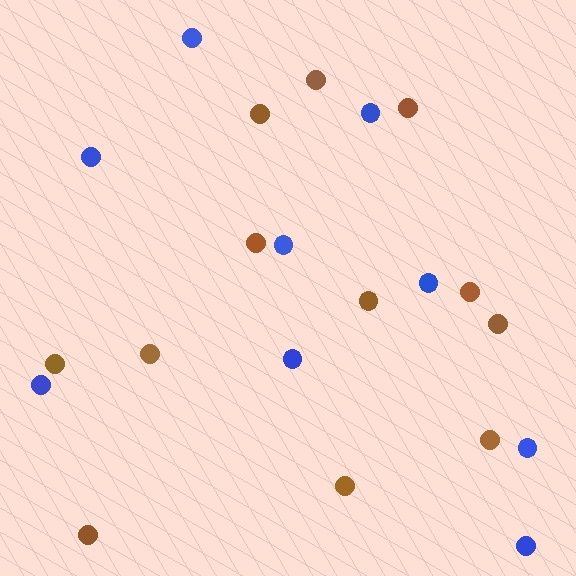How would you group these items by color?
There are 2 groups: one group of blue circles (9) and one group of brown circles (12).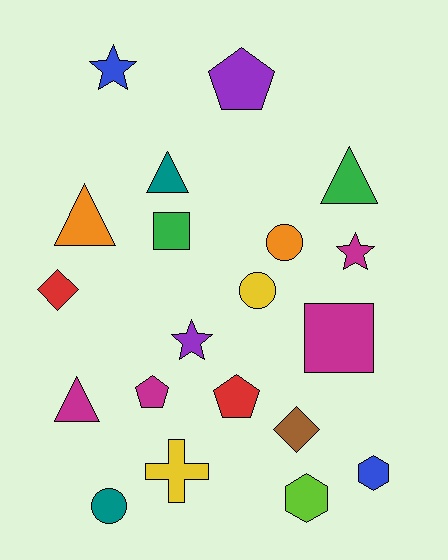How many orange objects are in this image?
There are 2 orange objects.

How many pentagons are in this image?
There are 3 pentagons.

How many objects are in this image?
There are 20 objects.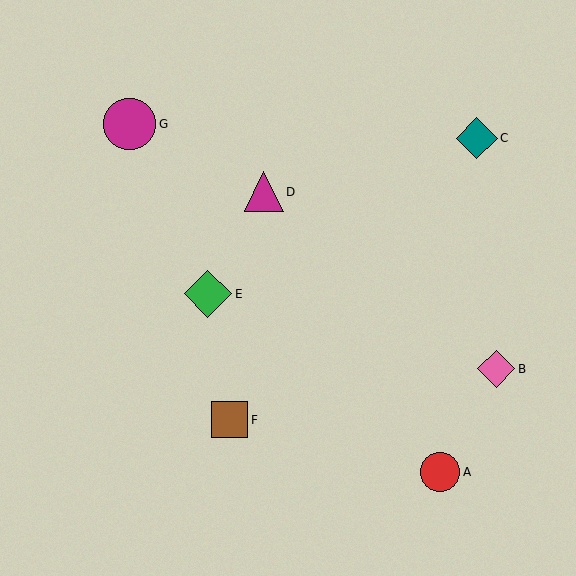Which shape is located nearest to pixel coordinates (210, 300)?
The green diamond (labeled E) at (208, 294) is nearest to that location.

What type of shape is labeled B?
Shape B is a pink diamond.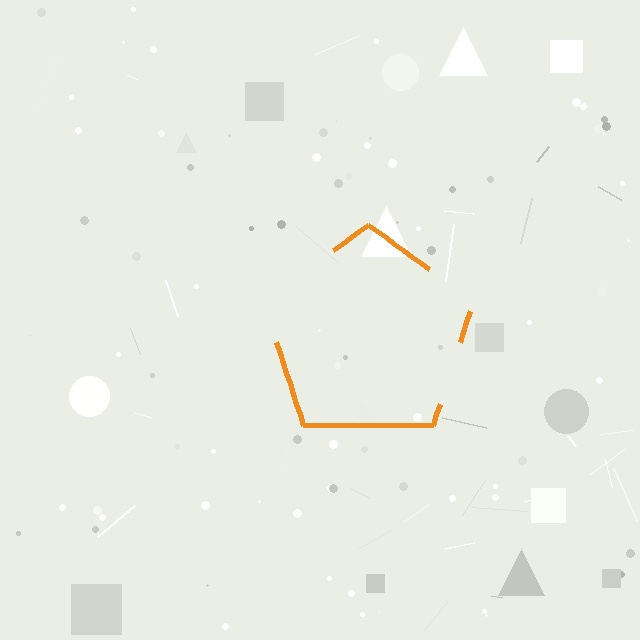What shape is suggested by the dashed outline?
The dashed outline suggests a pentagon.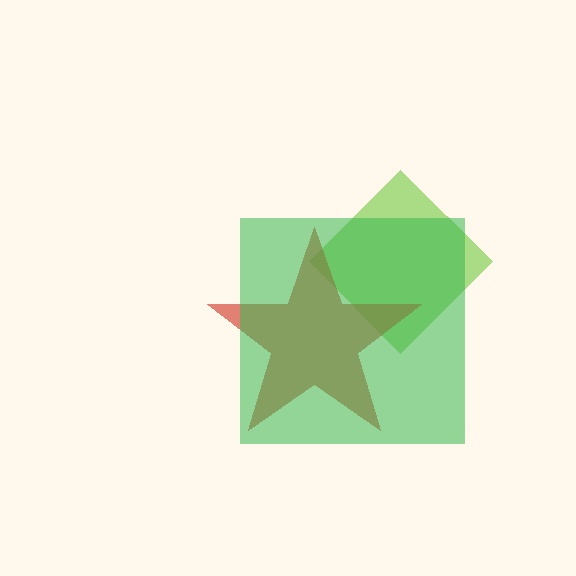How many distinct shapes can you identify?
There are 3 distinct shapes: a lime diamond, a red star, a green square.